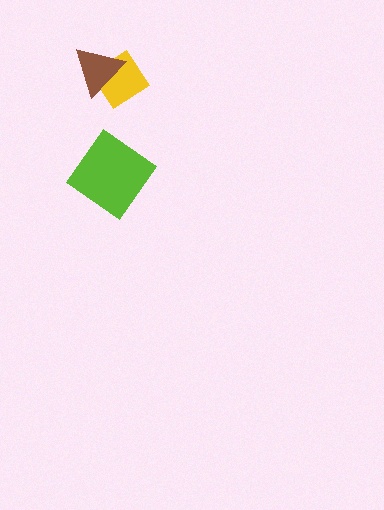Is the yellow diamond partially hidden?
Yes, it is partially covered by another shape.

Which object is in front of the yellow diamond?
The brown triangle is in front of the yellow diamond.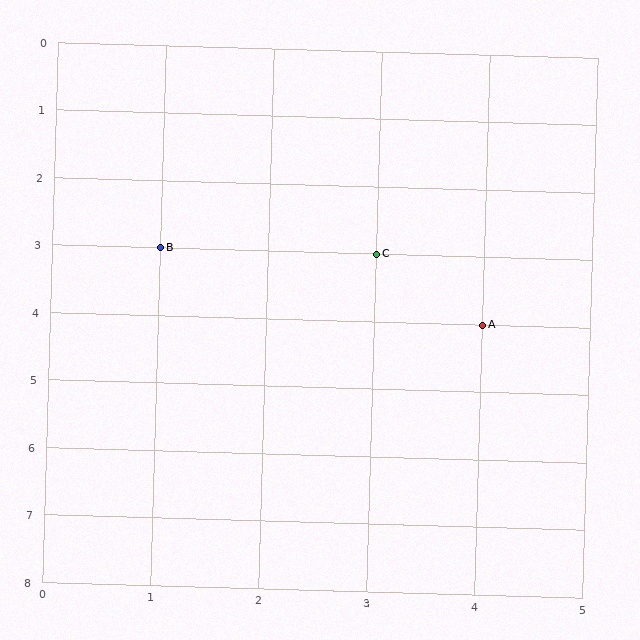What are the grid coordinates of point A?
Point A is at grid coordinates (4, 4).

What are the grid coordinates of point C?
Point C is at grid coordinates (3, 3).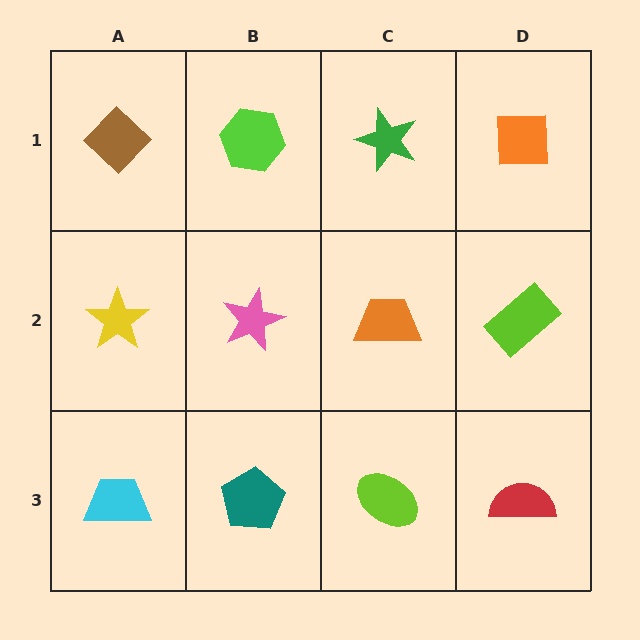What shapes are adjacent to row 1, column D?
A lime rectangle (row 2, column D), a green star (row 1, column C).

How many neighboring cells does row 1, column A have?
2.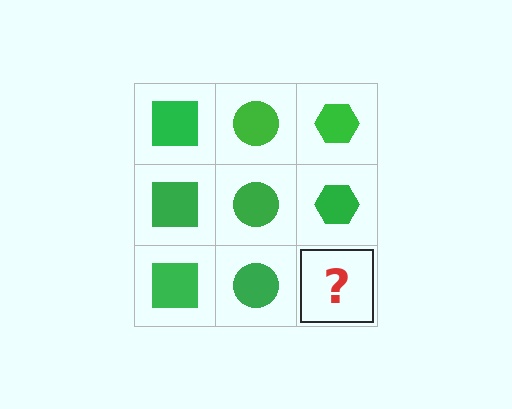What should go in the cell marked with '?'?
The missing cell should contain a green hexagon.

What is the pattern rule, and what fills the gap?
The rule is that each column has a consistent shape. The gap should be filled with a green hexagon.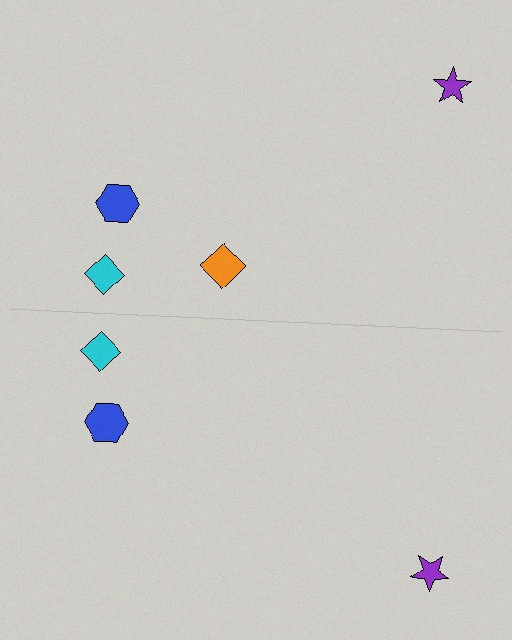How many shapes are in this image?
There are 7 shapes in this image.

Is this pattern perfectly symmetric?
No, the pattern is not perfectly symmetric. A orange diamond is missing from the bottom side.